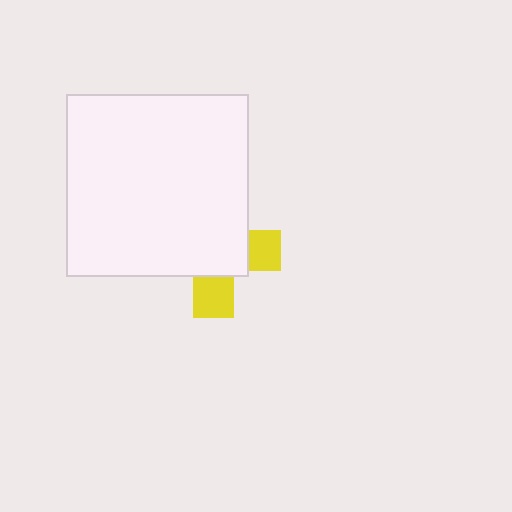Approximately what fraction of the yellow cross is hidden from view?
Roughly 69% of the yellow cross is hidden behind the white square.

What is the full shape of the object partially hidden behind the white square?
The partially hidden object is a yellow cross.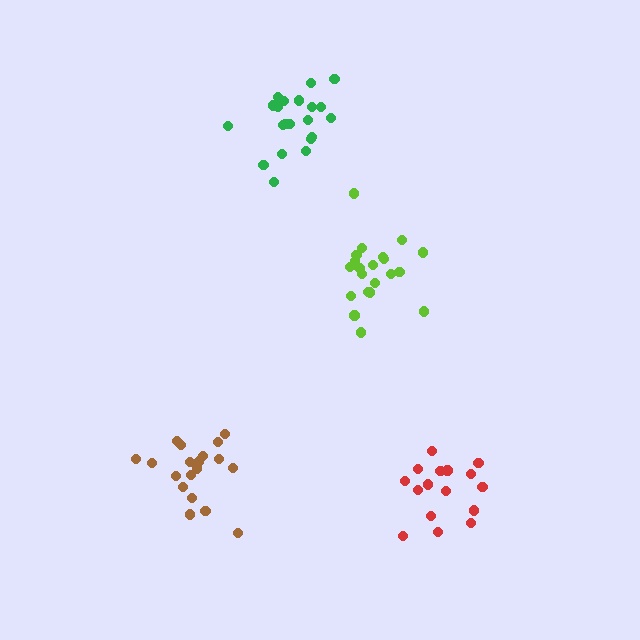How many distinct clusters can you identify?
There are 4 distinct clusters.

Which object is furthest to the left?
The brown cluster is leftmost.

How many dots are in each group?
Group 1: 19 dots, Group 2: 16 dots, Group 3: 21 dots, Group 4: 21 dots (77 total).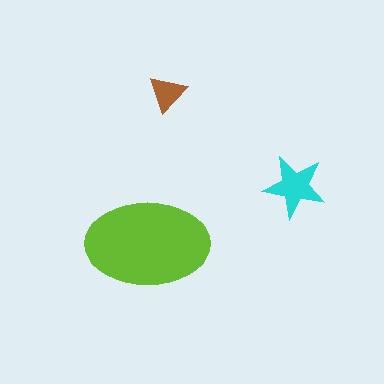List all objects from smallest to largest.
The brown triangle, the cyan star, the lime ellipse.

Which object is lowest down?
The lime ellipse is bottommost.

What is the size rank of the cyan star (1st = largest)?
2nd.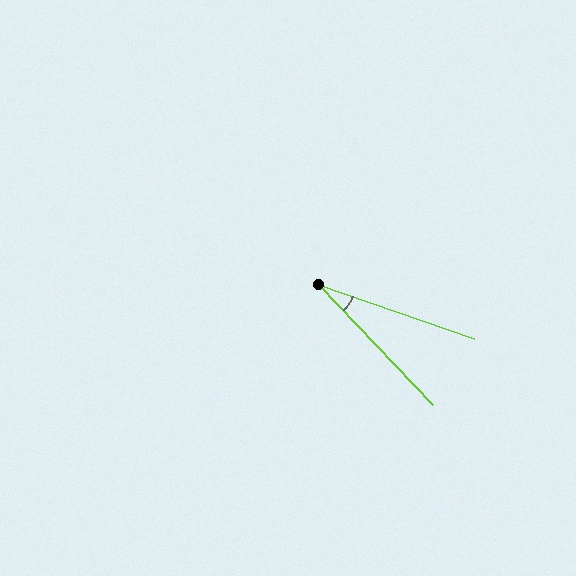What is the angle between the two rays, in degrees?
Approximately 27 degrees.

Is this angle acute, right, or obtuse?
It is acute.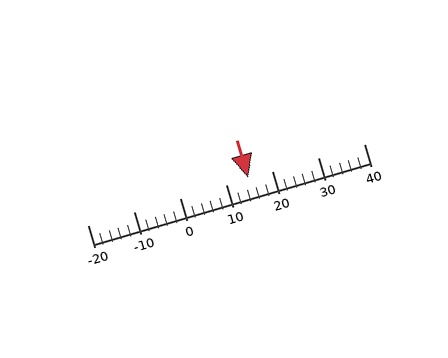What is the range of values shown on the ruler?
The ruler shows values from -20 to 40.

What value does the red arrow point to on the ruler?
The red arrow points to approximately 15.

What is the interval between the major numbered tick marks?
The major tick marks are spaced 10 units apart.